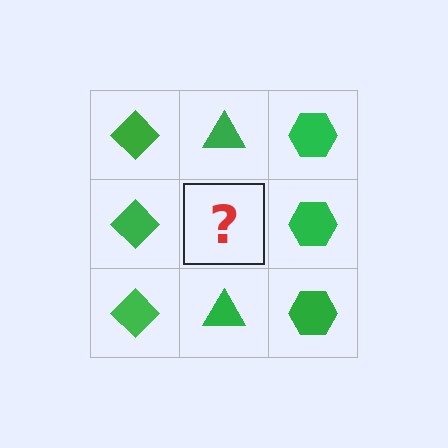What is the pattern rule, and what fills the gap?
The rule is that each column has a consistent shape. The gap should be filled with a green triangle.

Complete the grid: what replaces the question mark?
The question mark should be replaced with a green triangle.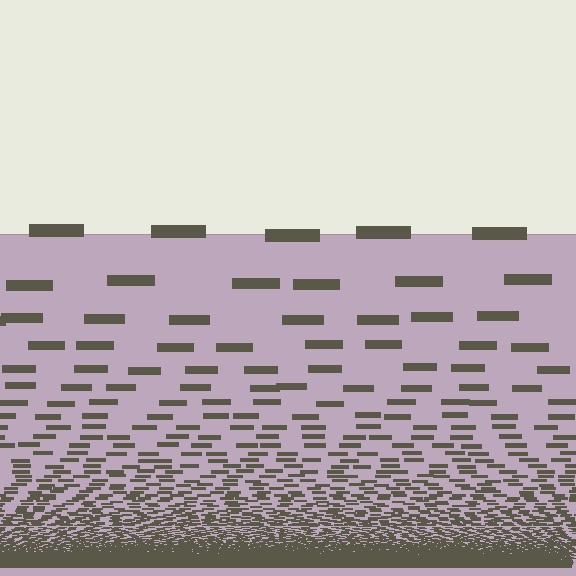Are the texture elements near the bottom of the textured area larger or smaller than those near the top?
Smaller. The gradient is inverted — elements near the bottom are smaller and denser.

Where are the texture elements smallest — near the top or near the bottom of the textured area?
Near the bottom.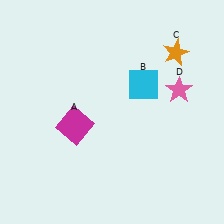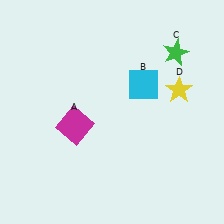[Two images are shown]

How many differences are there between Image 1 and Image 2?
There are 2 differences between the two images.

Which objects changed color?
C changed from orange to green. D changed from pink to yellow.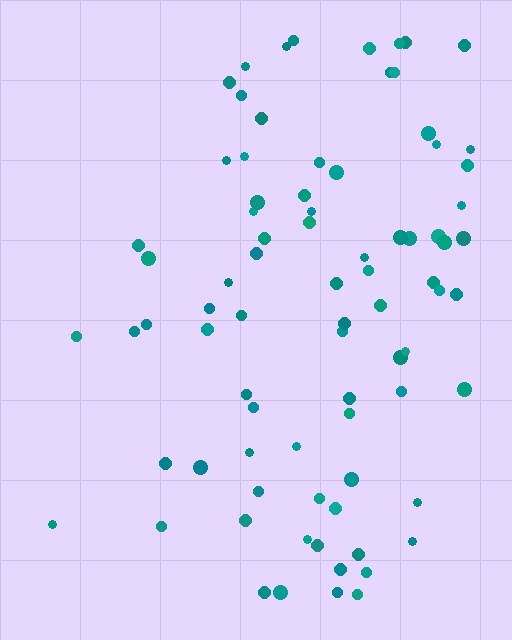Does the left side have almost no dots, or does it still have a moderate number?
Still a moderate number, just noticeably fewer than the right.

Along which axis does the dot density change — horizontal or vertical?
Horizontal.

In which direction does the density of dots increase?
From left to right, with the right side densest.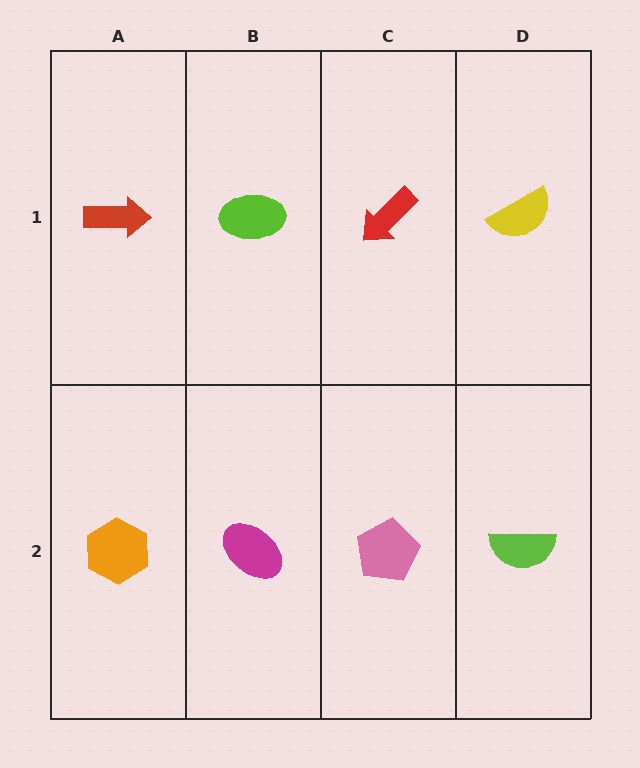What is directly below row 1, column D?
A lime semicircle.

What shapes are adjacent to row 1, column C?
A pink pentagon (row 2, column C), a lime ellipse (row 1, column B), a yellow semicircle (row 1, column D).